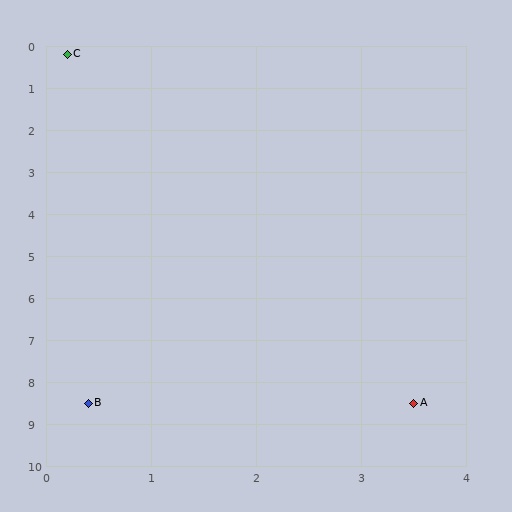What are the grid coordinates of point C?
Point C is at approximately (0.2, 0.2).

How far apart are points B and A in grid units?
Points B and A are about 3.1 grid units apart.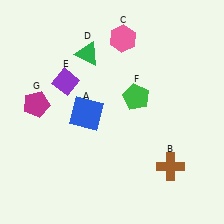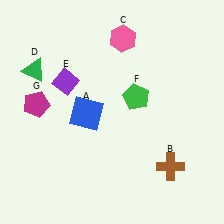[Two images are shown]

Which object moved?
The green triangle (D) moved left.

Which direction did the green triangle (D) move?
The green triangle (D) moved left.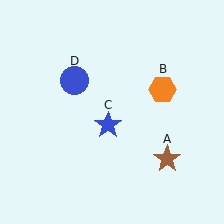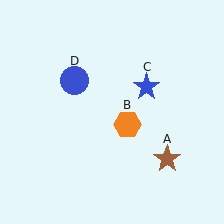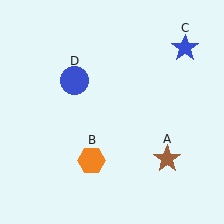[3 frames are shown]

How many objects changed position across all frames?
2 objects changed position: orange hexagon (object B), blue star (object C).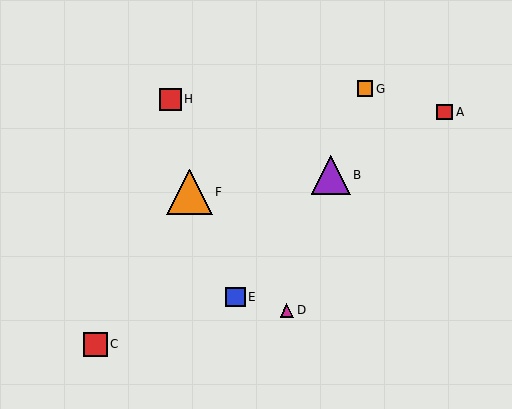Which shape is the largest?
The orange triangle (labeled F) is the largest.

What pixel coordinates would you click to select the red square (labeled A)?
Click at (445, 112) to select the red square A.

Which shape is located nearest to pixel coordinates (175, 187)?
The orange triangle (labeled F) at (190, 192) is nearest to that location.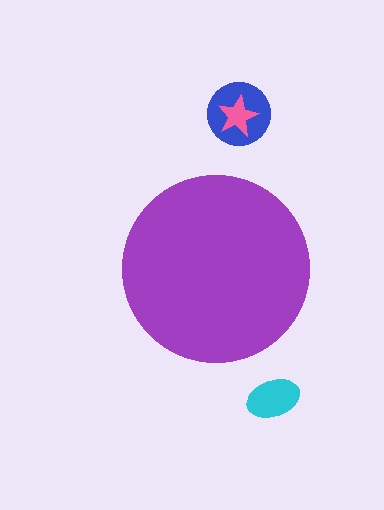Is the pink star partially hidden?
No, the pink star is fully visible.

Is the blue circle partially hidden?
No, the blue circle is fully visible.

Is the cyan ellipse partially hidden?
No, the cyan ellipse is fully visible.